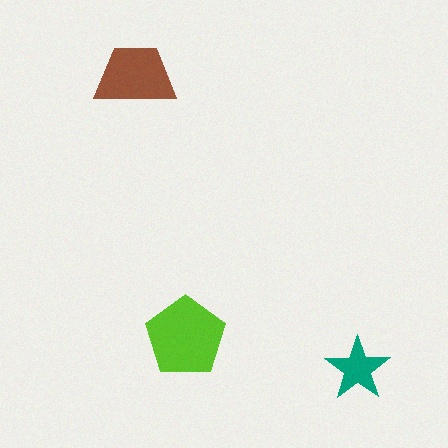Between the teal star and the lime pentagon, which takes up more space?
The lime pentagon.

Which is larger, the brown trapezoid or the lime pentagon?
The lime pentagon.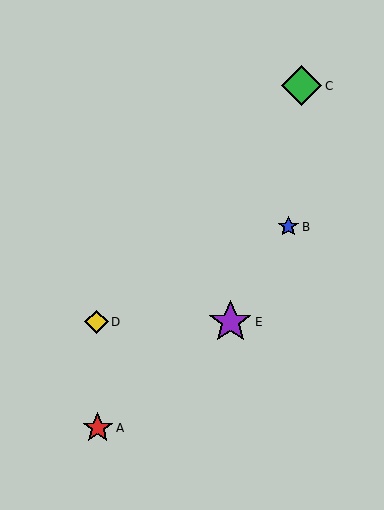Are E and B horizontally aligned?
No, E is at y≈322 and B is at y≈227.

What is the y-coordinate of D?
Object D is at y≈322.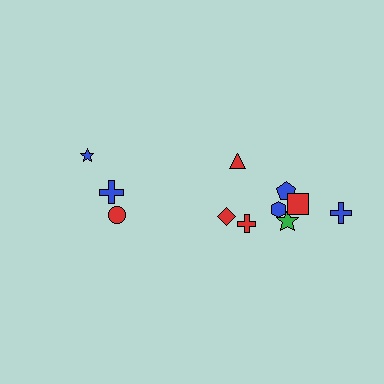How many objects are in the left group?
There are 3 objects.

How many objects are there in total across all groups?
There are 11 objects.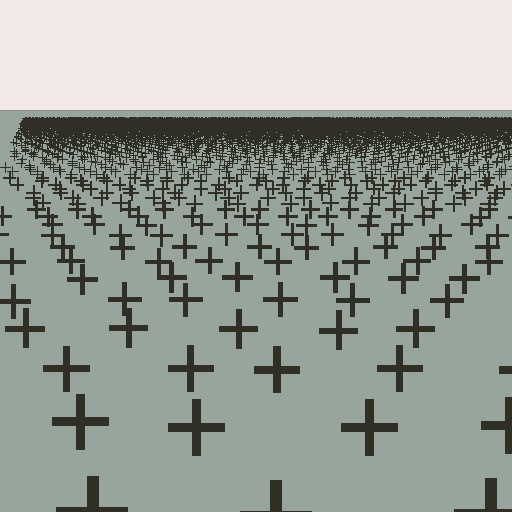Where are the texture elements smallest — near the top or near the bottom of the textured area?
Near the top.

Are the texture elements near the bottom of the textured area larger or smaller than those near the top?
Larger. Near the bottom, elements are closer to the viewer and appear at a bigger on-screen size.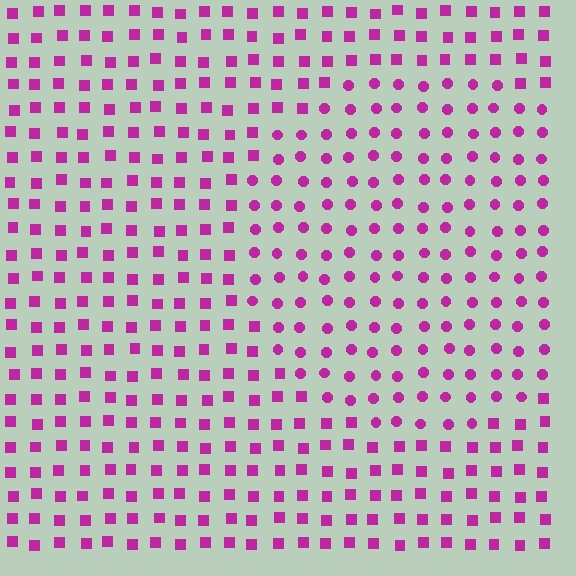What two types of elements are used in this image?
The image uses circles inside the circle region and squares outside it.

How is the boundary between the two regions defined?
The boundary is defined by a change in element shape: circles inside vs. squares outside. All elements share the same color and spacing.